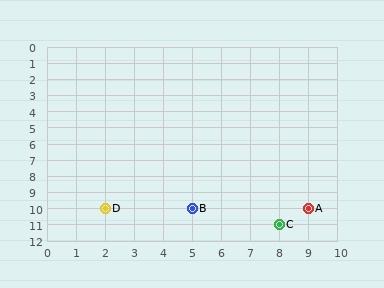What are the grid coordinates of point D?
Point D is at grid coordinates (2, 10).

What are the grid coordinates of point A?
Point A is at grid coordinates (9, 10).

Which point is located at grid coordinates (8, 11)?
Point C is at (8, 11).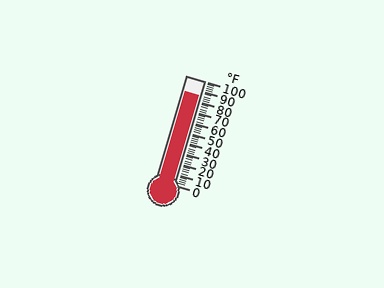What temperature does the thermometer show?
The thermometer shows approximately 86°F.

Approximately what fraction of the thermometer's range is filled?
The thermometer is filled to approximately 85% of its range.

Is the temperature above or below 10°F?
The temperature is above 10°F.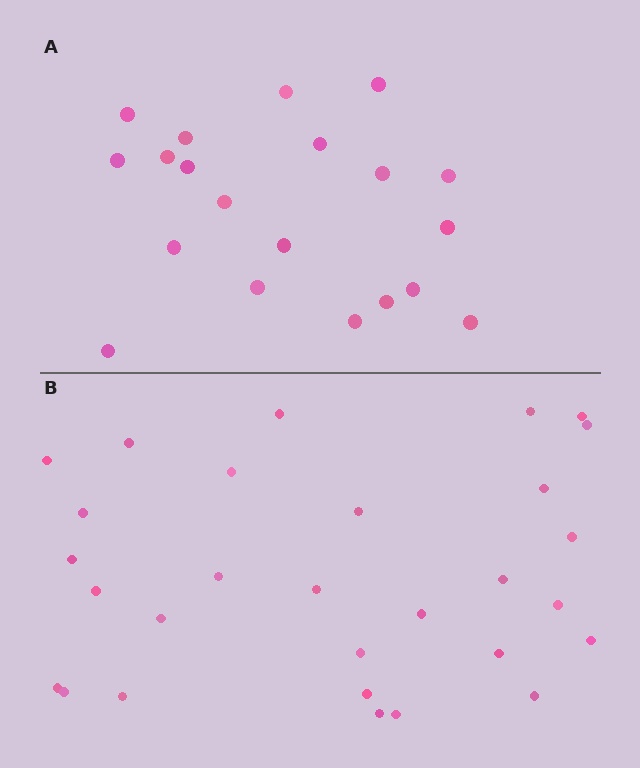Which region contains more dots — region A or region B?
Region B (the bottom region) has more dots.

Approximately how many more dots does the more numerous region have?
Region B has roughly 8 or so more dots than region A.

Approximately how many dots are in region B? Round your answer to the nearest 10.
About 30 dots. (The exact count is 29, which rounds to 30.)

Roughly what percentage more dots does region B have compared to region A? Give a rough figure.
About 45% more.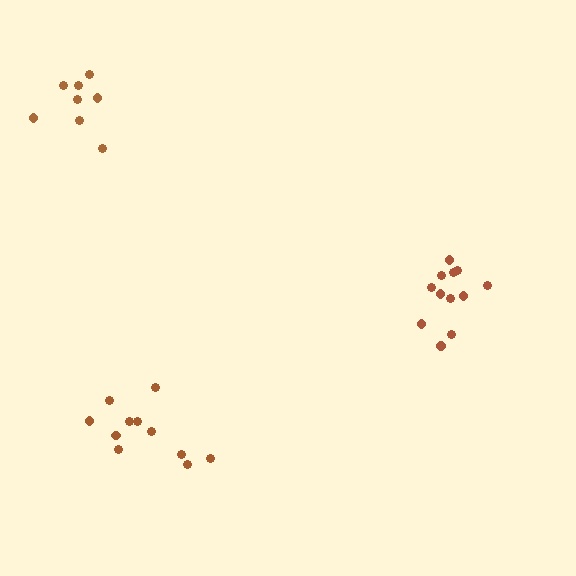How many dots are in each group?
Group 1: 11 dots, Group 2: 12 dots, Group 3: 8 dots (31 total).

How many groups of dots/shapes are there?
There are 3 groups.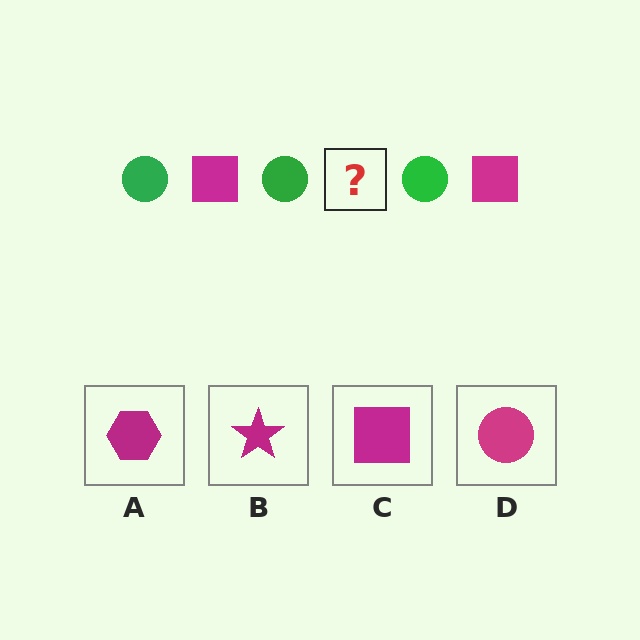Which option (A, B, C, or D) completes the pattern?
C.